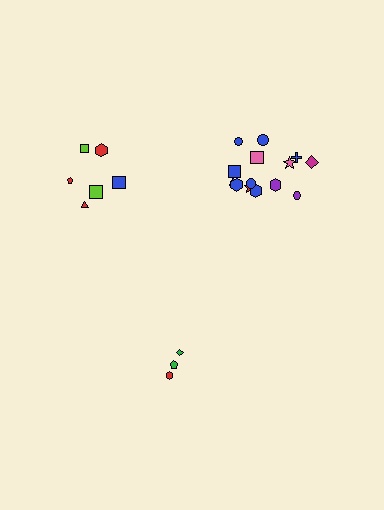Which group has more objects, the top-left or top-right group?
The top-right group.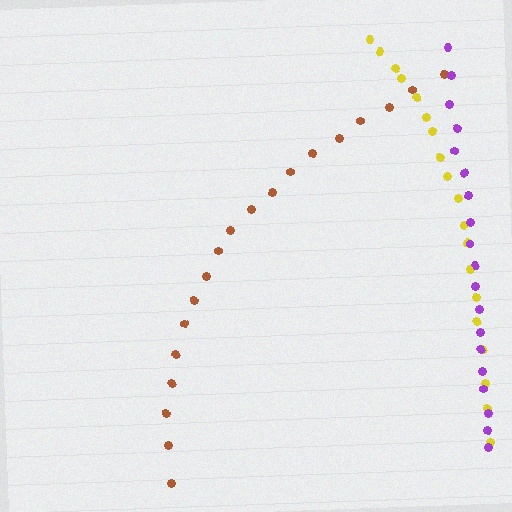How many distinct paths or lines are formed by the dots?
There are 3 distinct paths.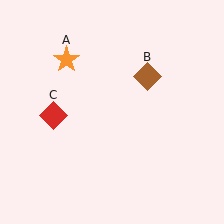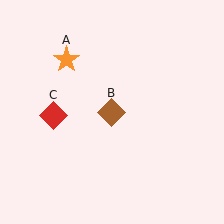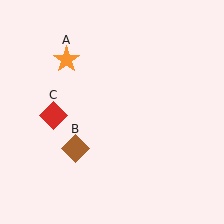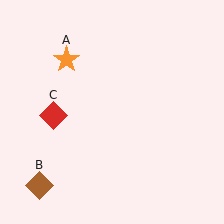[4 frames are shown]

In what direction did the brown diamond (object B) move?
The brown diamond (object B) moved down and to the left.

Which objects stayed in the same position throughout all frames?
Orange star (object A) and red diamond (object C) remained stationary.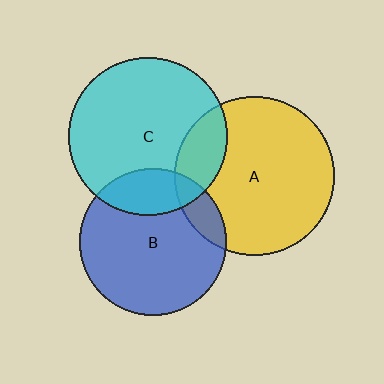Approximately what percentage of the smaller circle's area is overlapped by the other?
Approximately 10%.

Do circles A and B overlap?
Yes.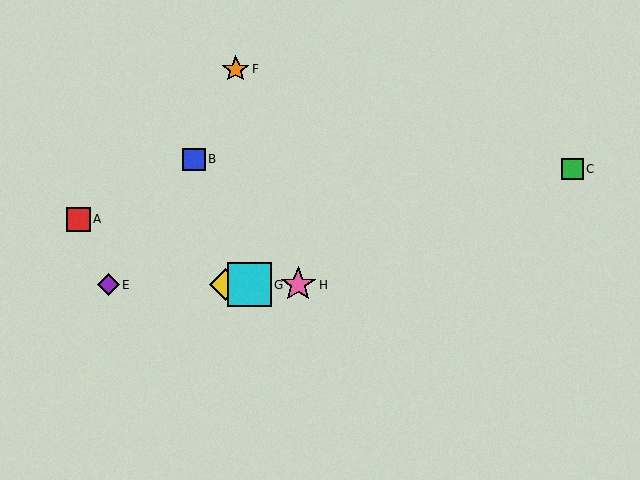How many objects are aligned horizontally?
4 objects (D, E, G, H) are aligned horizontally.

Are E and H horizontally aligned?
Yes, both are at y≈285.